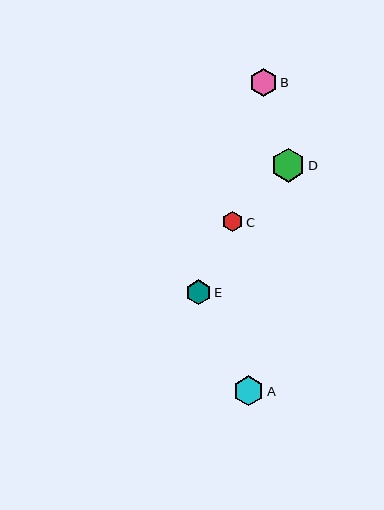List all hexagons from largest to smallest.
From largest to smallest: D, A, B, E, C.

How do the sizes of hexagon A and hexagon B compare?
Hexagon A and hexagon B are approximately the same size.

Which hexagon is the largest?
Hexagon D is the largest with a size of approximately 34 pixels.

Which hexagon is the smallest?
Hexagon C is the smallest with a size of approximately 20 pixels.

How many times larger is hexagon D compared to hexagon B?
Hexagon D is approximately 1.2 times the size of hexagon B.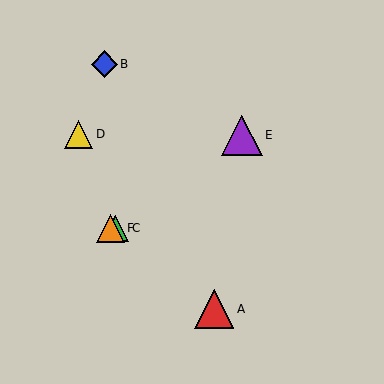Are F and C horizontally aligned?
Yes, both are at y≈228.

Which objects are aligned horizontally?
Objects C, F are aligned horizontally.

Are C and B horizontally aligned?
No, C is at y≈228 and B is at y≈64.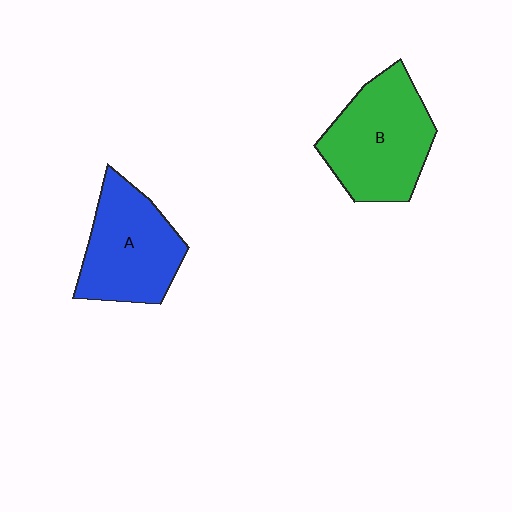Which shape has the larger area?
Shape B (green).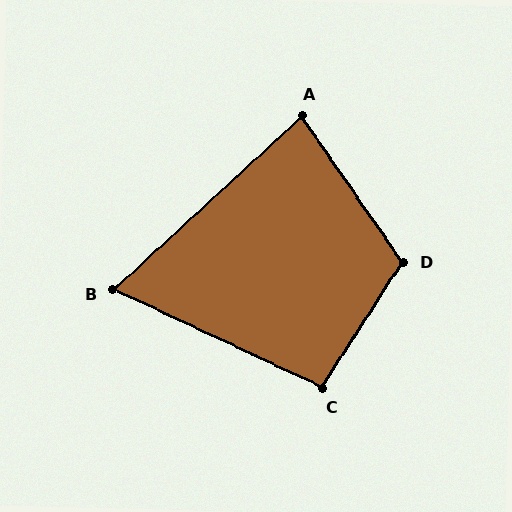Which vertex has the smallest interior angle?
B, at approximately 68 degrees.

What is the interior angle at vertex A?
Approximately 82 degrees (acute).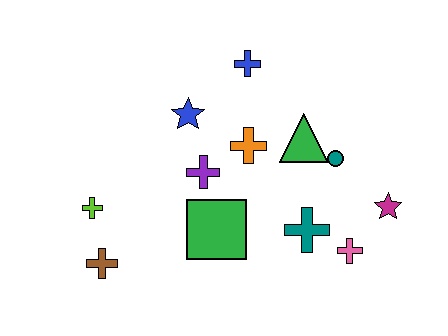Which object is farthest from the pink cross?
The lime cross is farthest from the pink cross.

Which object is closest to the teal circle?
The green triangle is closest to the teal circle.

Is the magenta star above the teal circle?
No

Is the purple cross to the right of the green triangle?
No